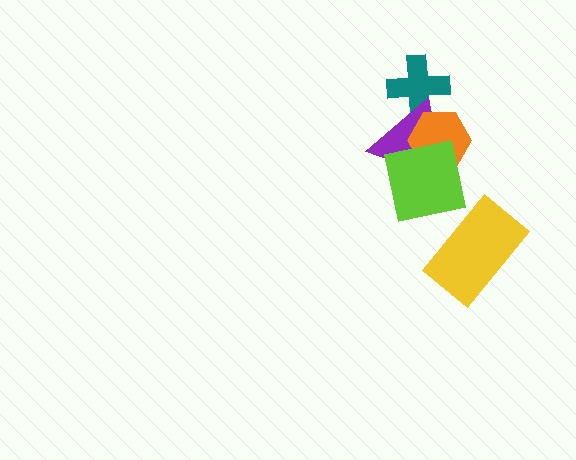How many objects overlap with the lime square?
3 objects overlap with the lime square.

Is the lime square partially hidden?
Yes, it is partially covered by another shape.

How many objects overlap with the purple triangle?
3 objects overlap with the purple triangle.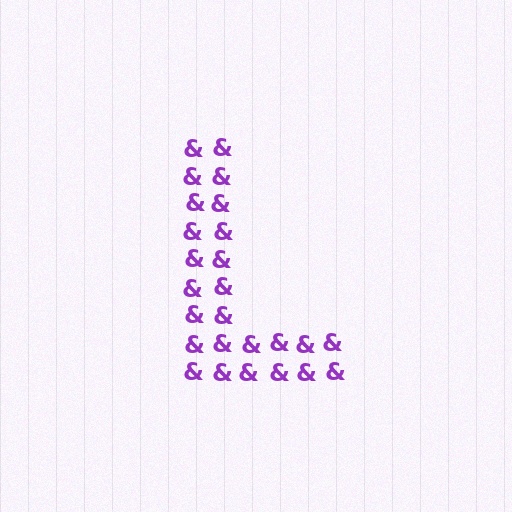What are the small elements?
The small elements are ampersands.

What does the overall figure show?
The overall figure shows the letter L.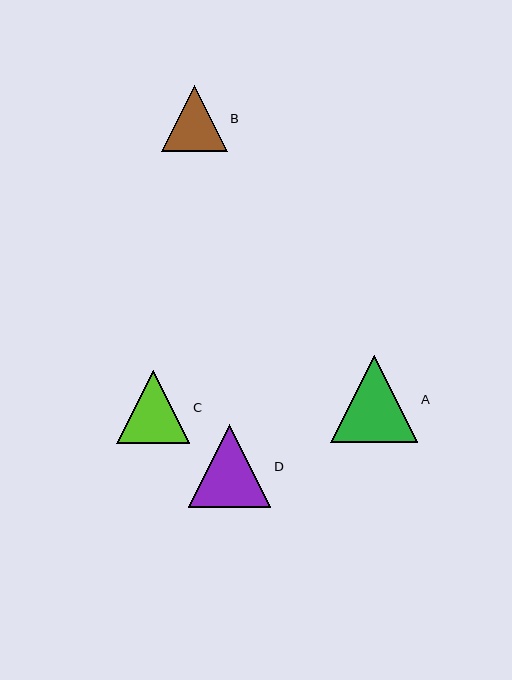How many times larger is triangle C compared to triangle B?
Triangle C is approximately 1.1 times the size of triangle B.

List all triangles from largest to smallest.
From largest to smallest: A, D, C, B.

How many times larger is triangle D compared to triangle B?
Triangle D is approximately 1.3 times the size of triangle B.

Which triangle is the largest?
Triangle A is the largest with a size of approximately 87 pixels.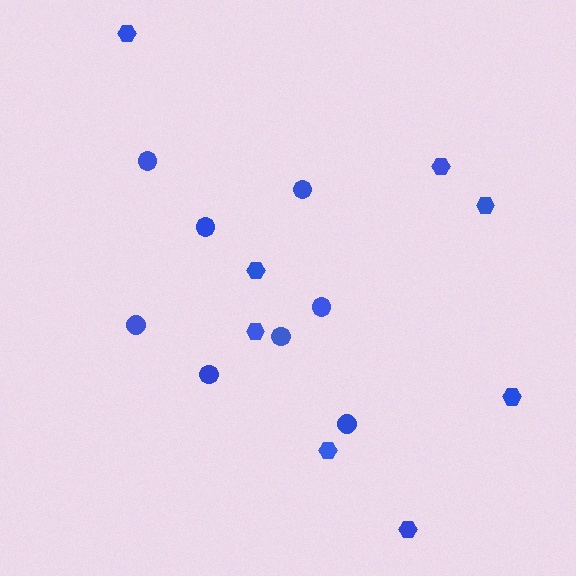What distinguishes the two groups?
There are 2 groups: one group of circles (8) and one group of hexagons (8).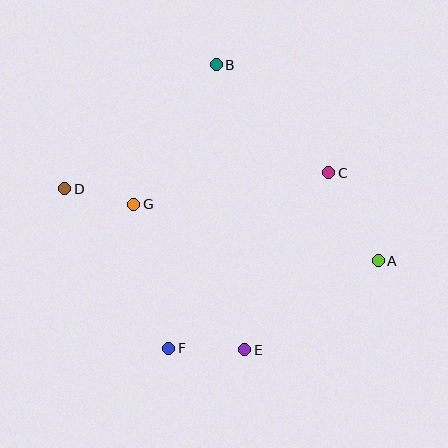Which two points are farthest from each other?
Points A and D are farthest from each other.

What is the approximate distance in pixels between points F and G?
The distance between F and G is approximately 148 pixels.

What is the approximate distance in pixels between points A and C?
The distance between A and C is approximately 101 pixels.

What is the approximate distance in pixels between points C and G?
The distance between C and G is approximately 197 pixels.